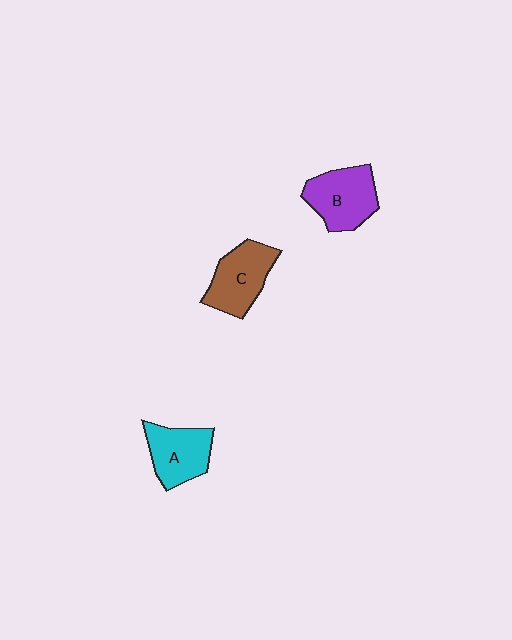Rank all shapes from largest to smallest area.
From largest to smallest: B (purple), C (brown), A (cyan).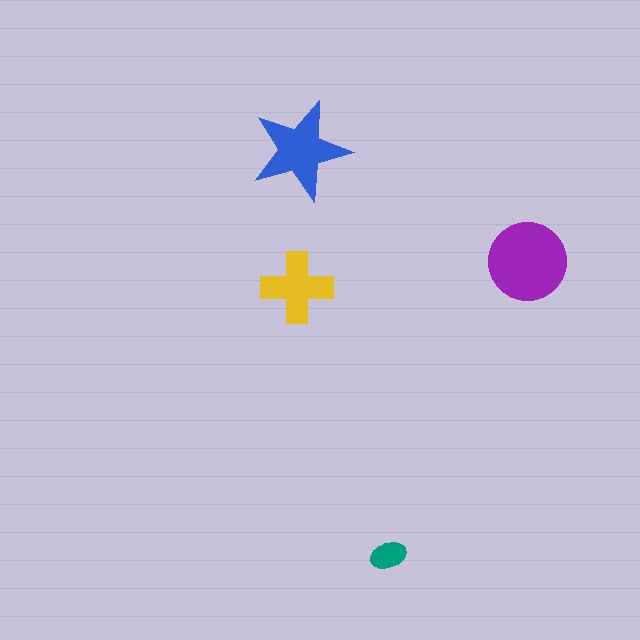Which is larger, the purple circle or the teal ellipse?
The purple circle.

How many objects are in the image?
There are 4 objects in the image.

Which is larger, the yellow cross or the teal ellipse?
The yellow cross.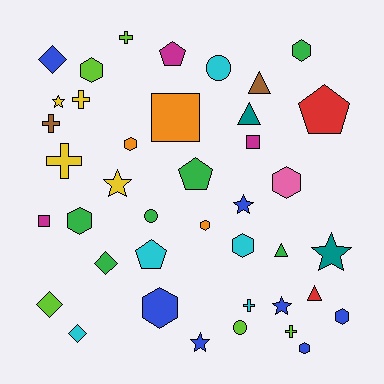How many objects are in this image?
There are 40 objects.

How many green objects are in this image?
There are 6 green objects.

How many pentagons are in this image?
There are 4 pentagons.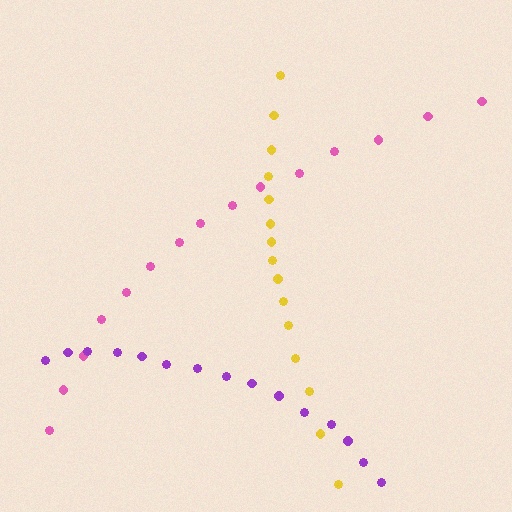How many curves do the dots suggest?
There are 3 distinct paths.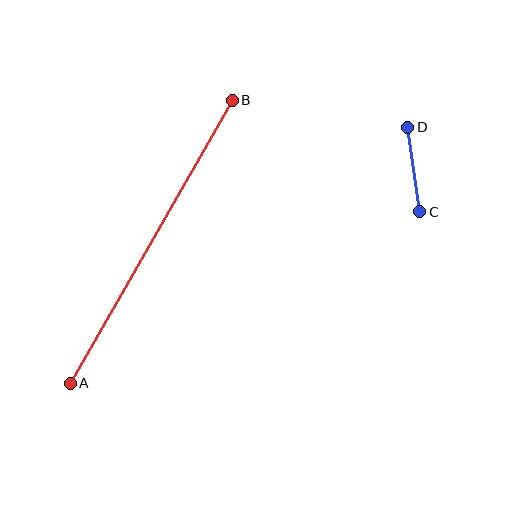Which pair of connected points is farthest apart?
Points A and B are farthest apart.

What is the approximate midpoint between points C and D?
The midpoint is at approximately (414, 169) pixels.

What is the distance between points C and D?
The distance is approximately 85 pixels.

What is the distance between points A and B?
The distance is approximately 326 pixels.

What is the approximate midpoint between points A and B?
The midpoint is at approximately (151, 242) pixels.